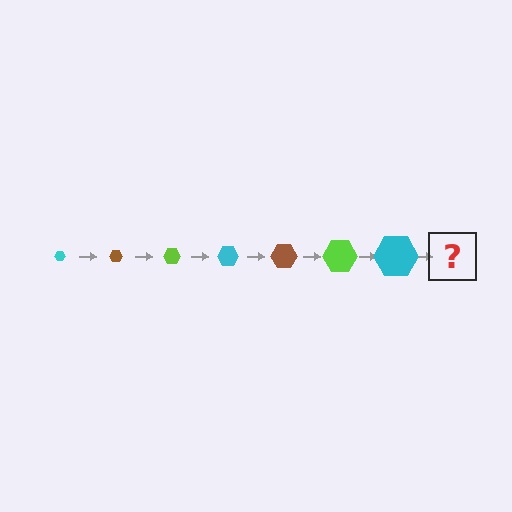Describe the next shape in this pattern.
It should be a brown hexagon, larger than the previous one.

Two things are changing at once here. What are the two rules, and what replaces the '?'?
The two rules are that the hexagon grows larger each step and the color cycles through cyan, brown, and lime. The '?' should be a brown hexagon, larger than the previous one.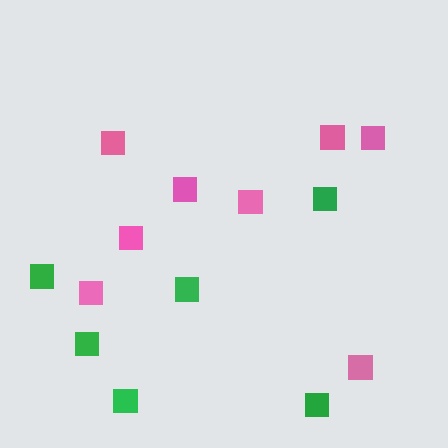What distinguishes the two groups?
There are 2 groups: one group of pink squares (8) and one group of green squares (6).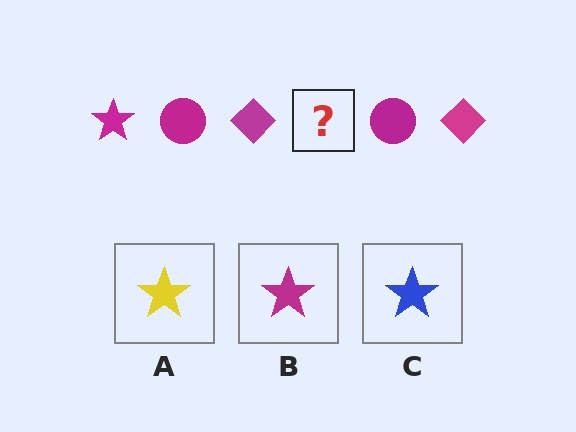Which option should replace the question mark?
Option B.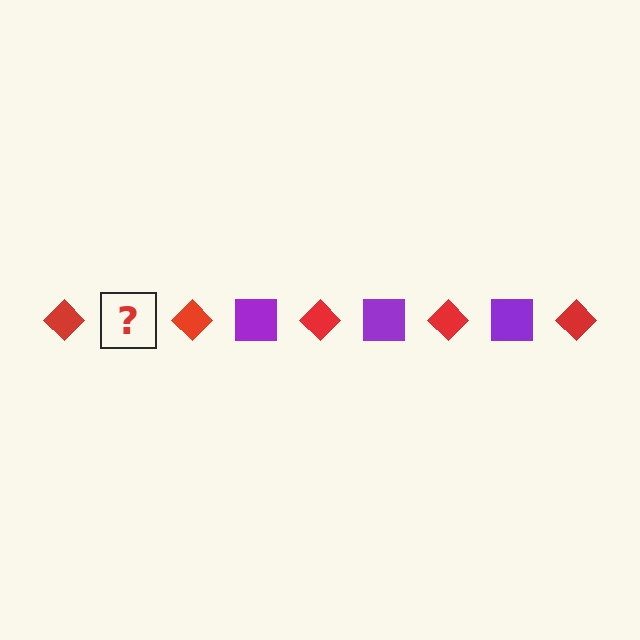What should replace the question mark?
The question mark should be replaced with a purple square.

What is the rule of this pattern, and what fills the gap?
The rule is that the pattern alternates between red diamond and purple square. The gap should be filled with a purple square.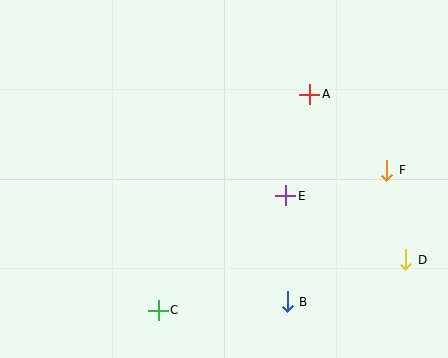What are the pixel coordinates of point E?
Point E is at (286, 196).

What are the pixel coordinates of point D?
Point D is at (406, 260).